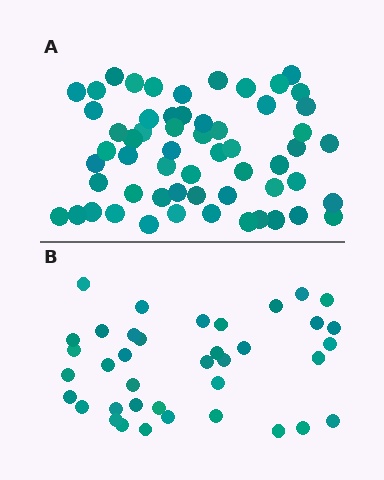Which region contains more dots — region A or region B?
Region A (the top region) has more dots.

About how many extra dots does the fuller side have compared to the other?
Region A has approximately 20 more dots than region B.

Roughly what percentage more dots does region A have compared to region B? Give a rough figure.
About 55% more.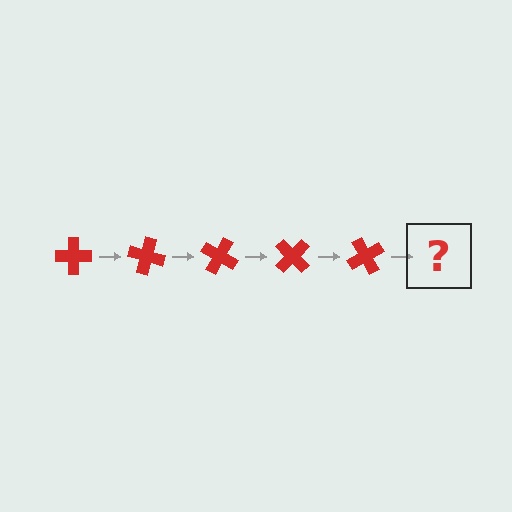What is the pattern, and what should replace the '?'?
The pattern is that the cross rotates 15 degrees each step. The '?' should be a red cross rotated 75 degrees.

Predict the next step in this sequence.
The next step is a red cross rotated 75 degrees.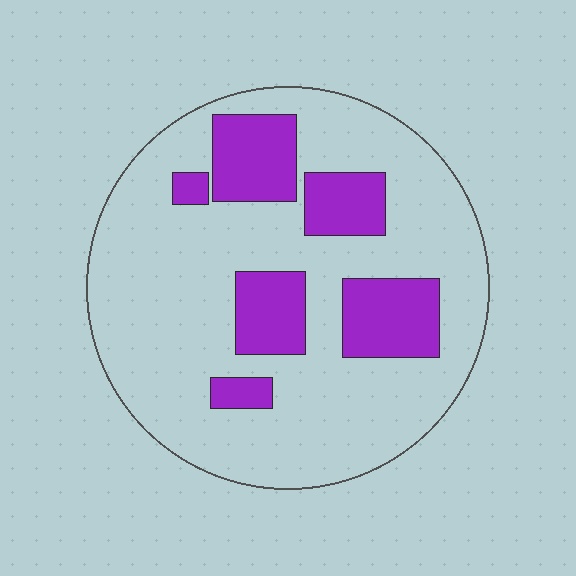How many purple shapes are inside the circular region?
6.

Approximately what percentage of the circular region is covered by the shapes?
Approximately 25%.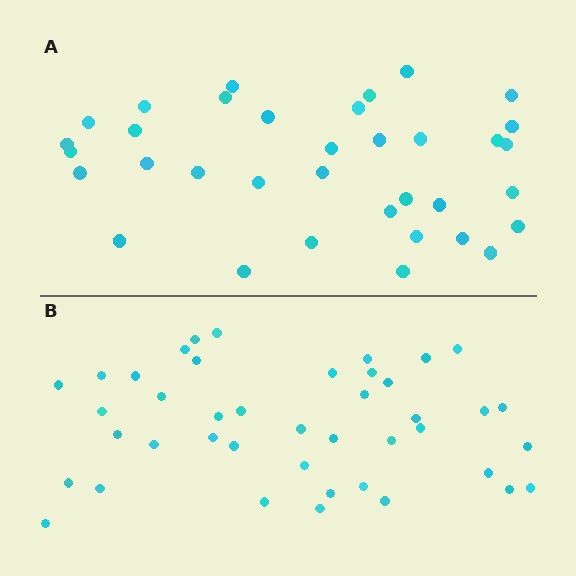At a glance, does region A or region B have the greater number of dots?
Region B (the bottom region) has more dots.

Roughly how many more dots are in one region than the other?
Region B has roughly 8 or so more dots than region A.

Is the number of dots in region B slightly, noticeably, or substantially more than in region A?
Region B has only slightly more — the two regions are fairly close. The ratio is roughly 1.2 to 1.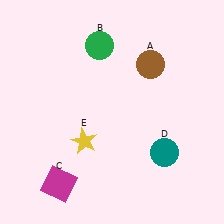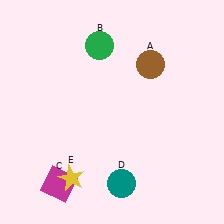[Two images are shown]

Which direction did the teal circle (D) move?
The teal circle (D) moved left.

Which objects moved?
The objects that moved are: the teal circle (D), the yellow star (E).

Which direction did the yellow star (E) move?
The yellow star (E) moved down.